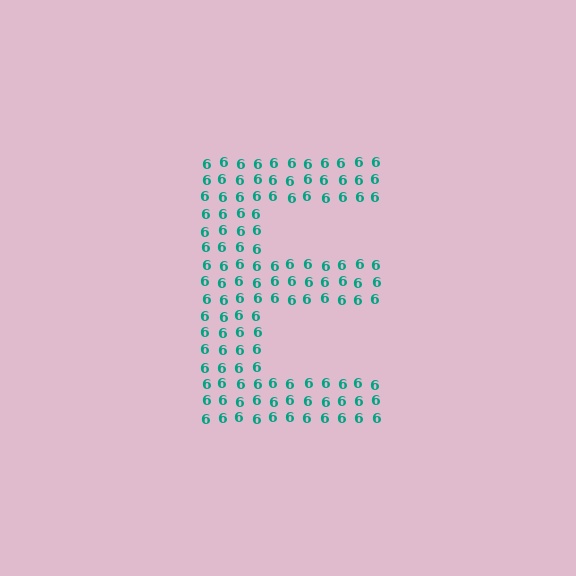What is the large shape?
The large shape is the letter E.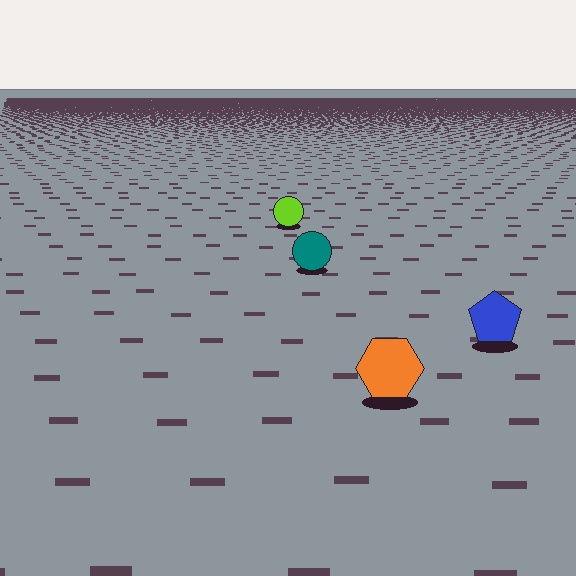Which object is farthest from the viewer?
The lime circle is farthest from the viewer. It appears smaller and the ground texture around it is denser.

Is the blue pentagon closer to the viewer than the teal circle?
Yes. The blue pentagon is closer — you can tell from the texture gradient: the ground texture is coarser near it.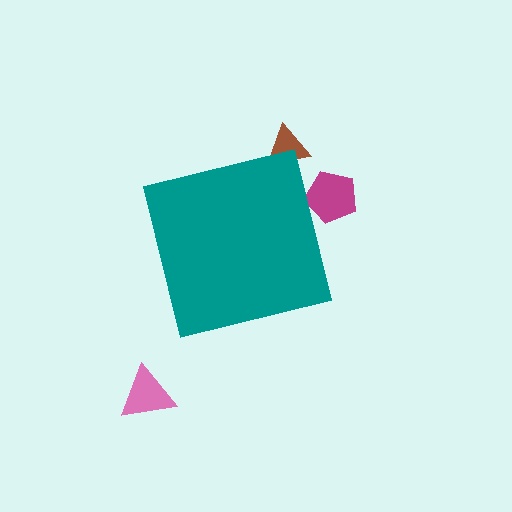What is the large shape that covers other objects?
A teal square.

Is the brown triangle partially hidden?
Yes, the brown triangle is partially hidden behind the teal square.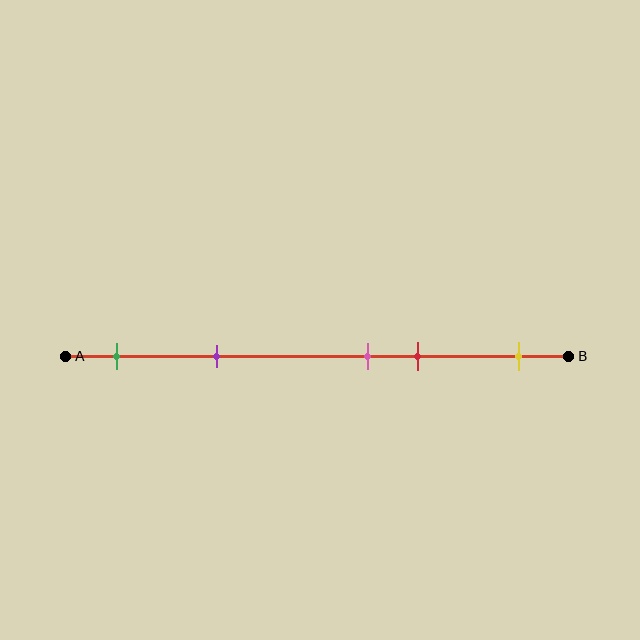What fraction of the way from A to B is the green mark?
The green mark is approximately 10% (0.1) of the way from A to B.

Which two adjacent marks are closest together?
The pink and red marks are the closest adjacent pair.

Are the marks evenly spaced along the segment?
No, the marks are not evenly spaced.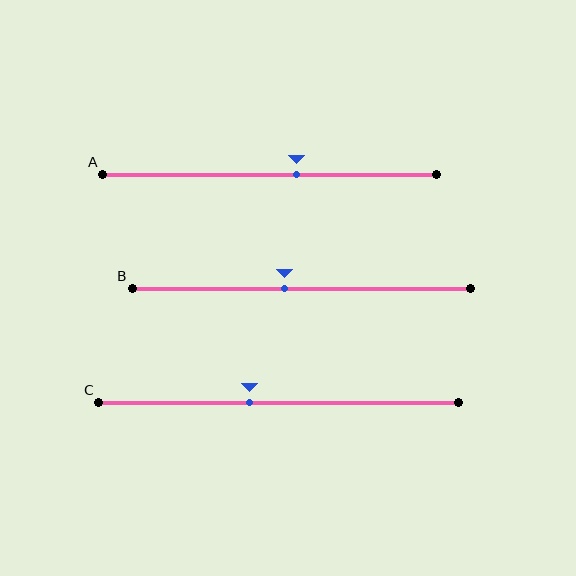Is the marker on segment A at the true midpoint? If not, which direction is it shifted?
No, the marker on segment A is shifted to the right by about 8% of the segment length.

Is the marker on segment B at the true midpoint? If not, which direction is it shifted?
No, the marker on segment B is shifted to the left by about 5% of the segment length.